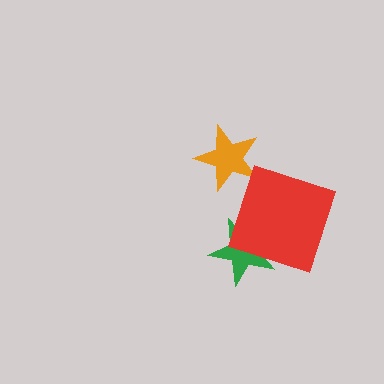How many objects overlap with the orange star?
0 objects overlap with the orange star.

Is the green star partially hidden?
Yes, it is partially covered by another shape.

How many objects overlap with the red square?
1 object overlaps with the red square.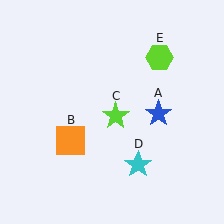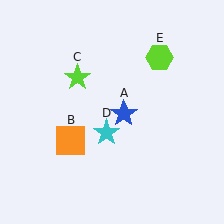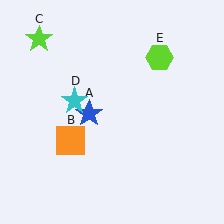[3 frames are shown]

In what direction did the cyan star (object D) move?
The cyan star (object D) moved up and to the left.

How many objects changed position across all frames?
3 objects changed position: blue star (object A), lime star (object C), cyan star (object D).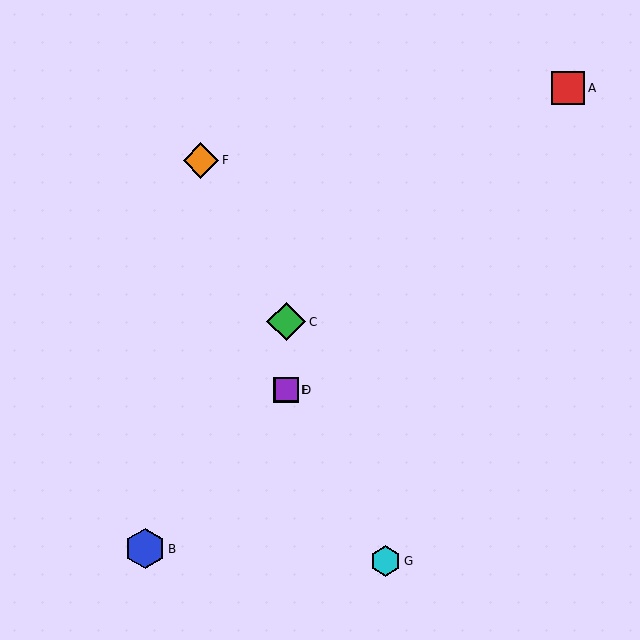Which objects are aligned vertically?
Objects C, D, E are aligned vertically.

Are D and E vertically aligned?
Yes, both are at x≈286.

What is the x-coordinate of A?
Object A is at x≈568.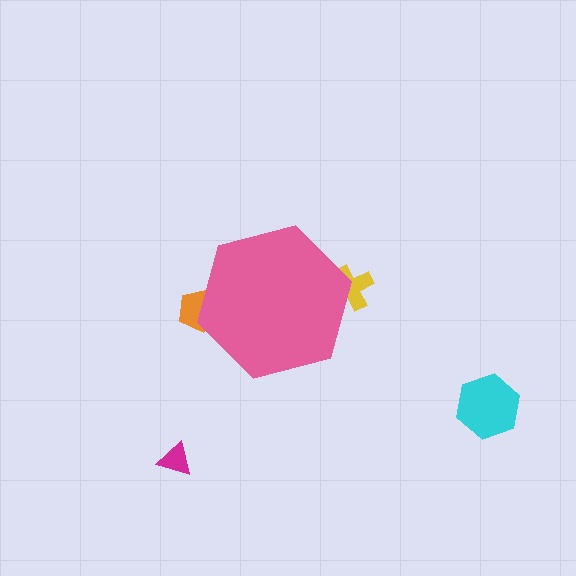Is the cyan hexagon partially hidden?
No, the cyan hexagon is fully visible.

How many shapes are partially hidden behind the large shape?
2 shapes are partially hidden.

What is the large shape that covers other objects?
A pink hexagon.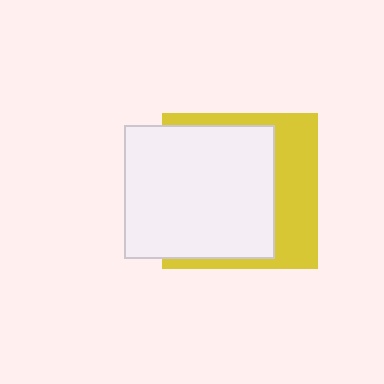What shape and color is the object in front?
The object in front is a white rectangle.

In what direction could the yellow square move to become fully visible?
The yellow square could move right. That would shift it out from behind the white rectangle entirely.